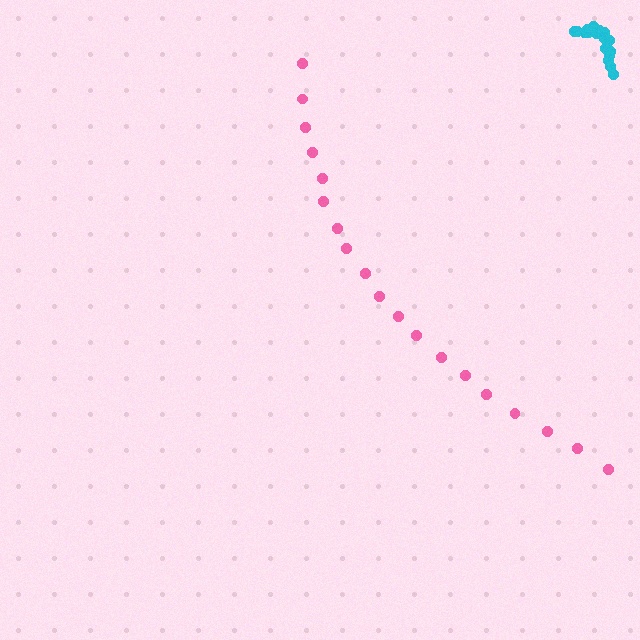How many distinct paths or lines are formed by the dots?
There are 2 distinct paths.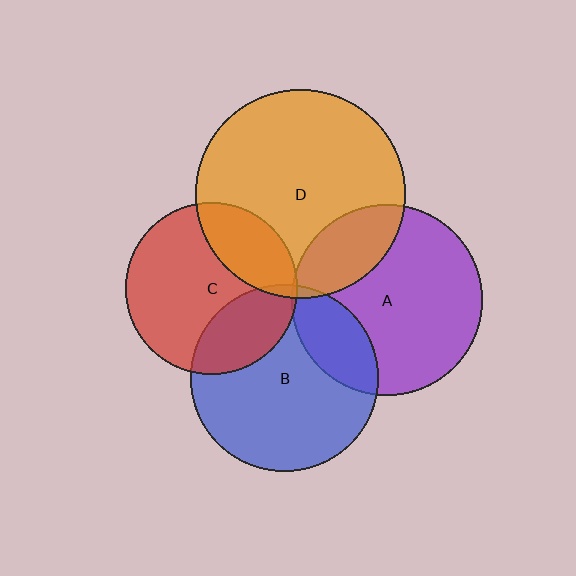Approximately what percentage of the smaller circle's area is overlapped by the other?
Approximately 25%.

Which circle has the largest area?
Circle D (orange).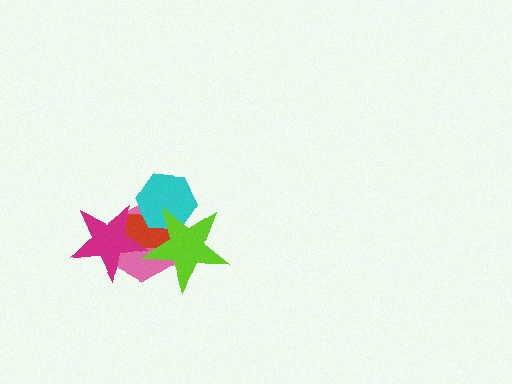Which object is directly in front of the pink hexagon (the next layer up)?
The red rectangle is directly in front of the pink hexagon.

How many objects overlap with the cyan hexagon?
3 objects overlap with the cyan hexagon.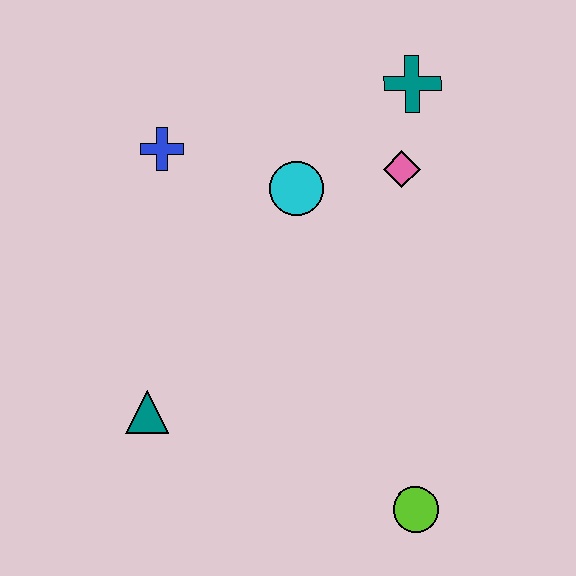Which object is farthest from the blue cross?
The lime circle is farthest from the blue cross.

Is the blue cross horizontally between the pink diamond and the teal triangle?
Yes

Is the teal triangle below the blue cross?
Yes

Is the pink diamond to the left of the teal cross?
Yes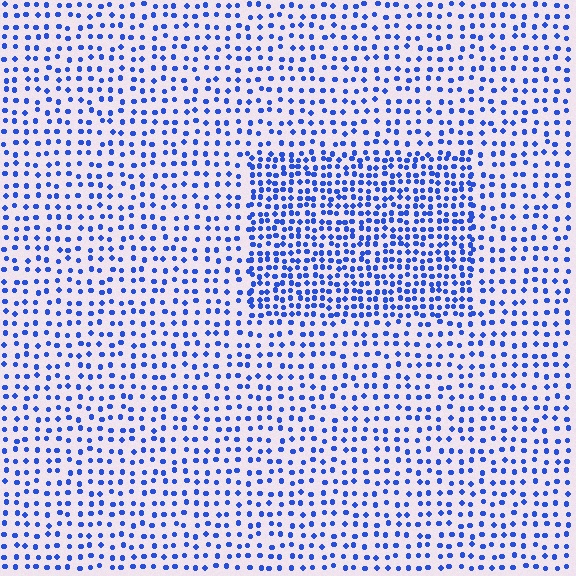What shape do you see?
I see a rectangle.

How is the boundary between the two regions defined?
The boundary is defined by a change in element density (approximately 1.9x ratio). All elements are the same color, size, and shape.